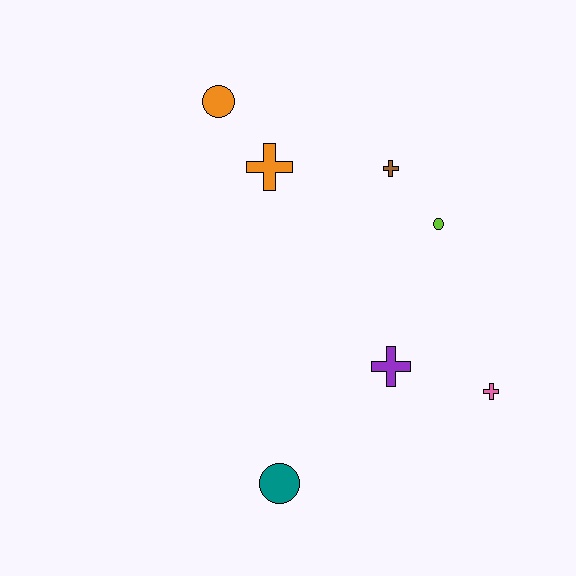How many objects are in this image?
There are 7 objects.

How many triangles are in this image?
There are no triangles.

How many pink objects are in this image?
There is 1 pink object.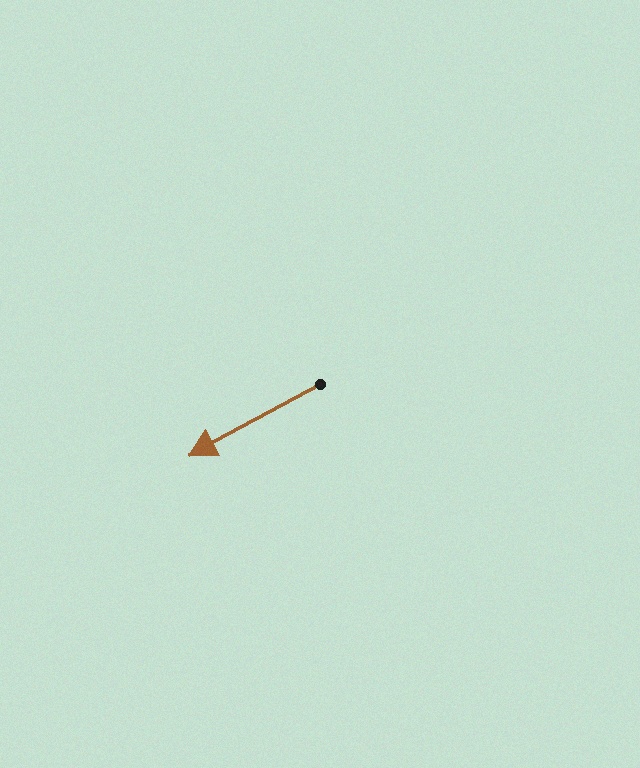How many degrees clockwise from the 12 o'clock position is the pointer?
Approximately 241 degrees.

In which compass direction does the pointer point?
Southwest.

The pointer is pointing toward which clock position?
Roughly 8 o'clock.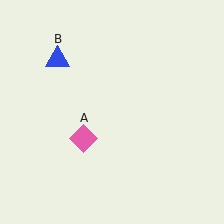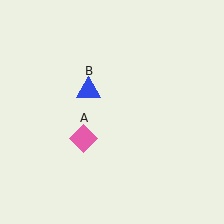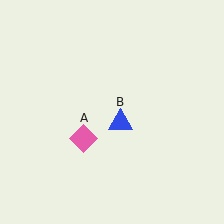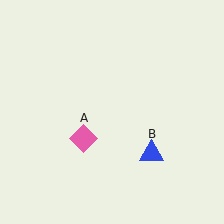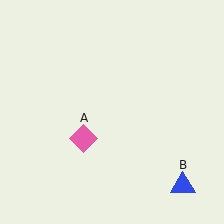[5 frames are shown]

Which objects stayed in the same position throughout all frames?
Pink diamond (object A) remained stationary.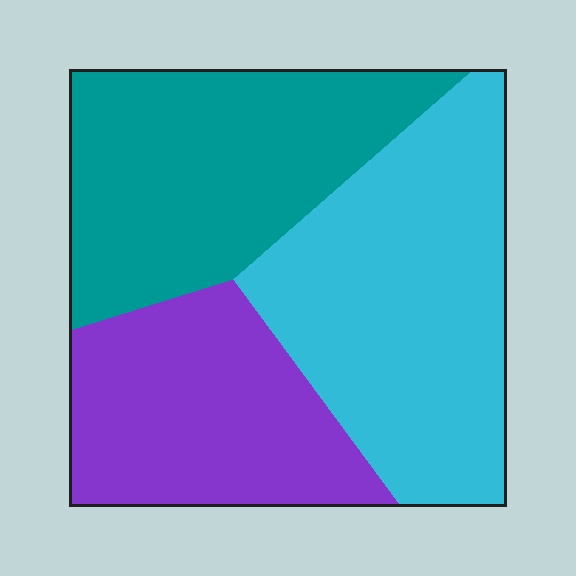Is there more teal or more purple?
Teal.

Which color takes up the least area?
Purple, at roughly 25%.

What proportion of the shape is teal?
Teal takes up about one third (1/3) of the shape.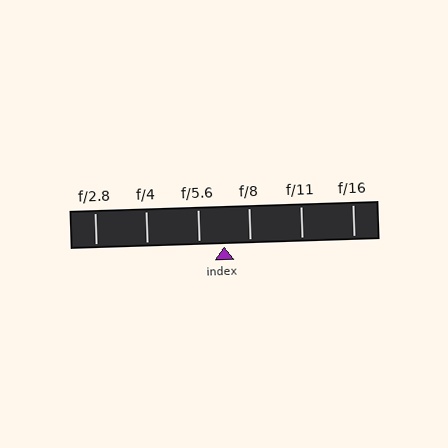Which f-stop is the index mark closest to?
The index mark is closest to f/5.6.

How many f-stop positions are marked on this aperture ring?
There are 6 f-stop positions marked.